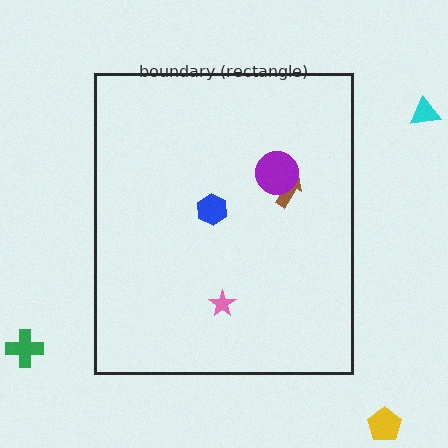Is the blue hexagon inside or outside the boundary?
Inside.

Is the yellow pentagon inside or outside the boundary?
Outside.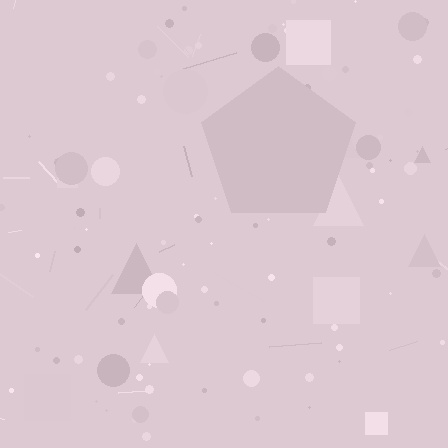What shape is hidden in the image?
A pentagon is hidden in the image.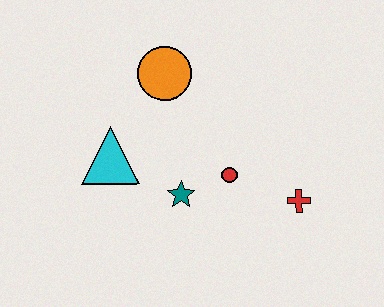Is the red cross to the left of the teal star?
No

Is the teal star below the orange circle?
Yes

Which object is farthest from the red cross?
The cyan triangle is farthest from the red cross.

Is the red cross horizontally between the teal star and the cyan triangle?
No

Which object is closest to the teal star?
The red circle is closest to the teal star.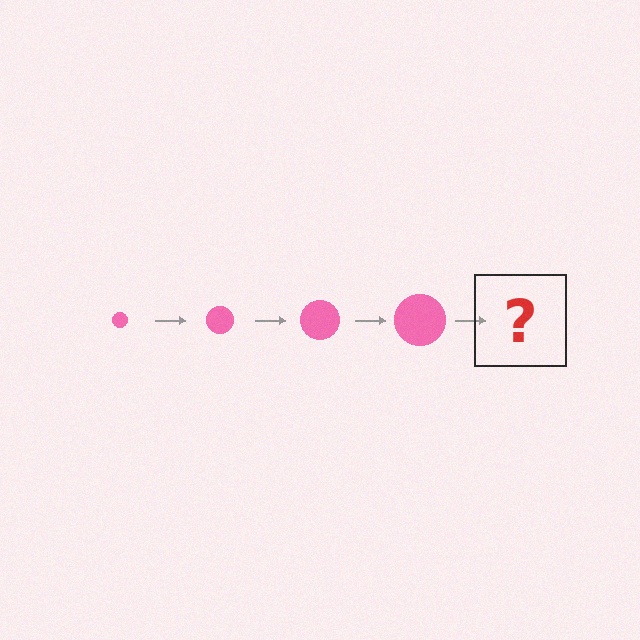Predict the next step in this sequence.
The next step is a pink circle, larger than the previous one.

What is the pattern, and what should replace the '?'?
The pattern is that the circle gets progressively larger each step. The '?' should be a pink circle, larger than the previous one.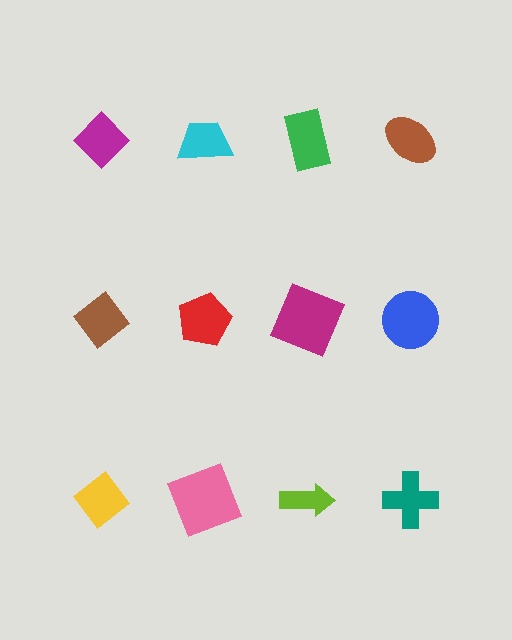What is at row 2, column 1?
A brown diamond.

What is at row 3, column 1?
A yellow diamond.